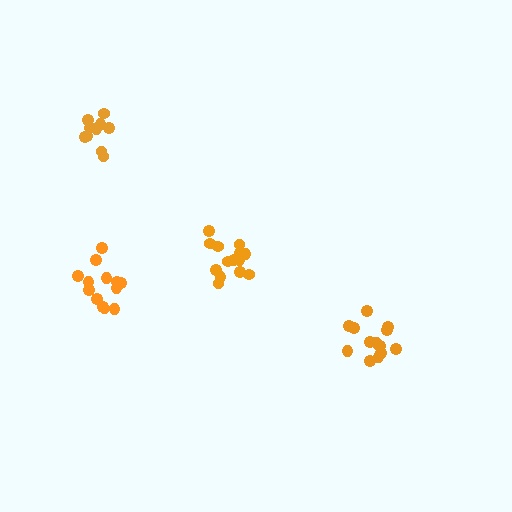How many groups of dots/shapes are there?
There are 4 groups.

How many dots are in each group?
Group 1: 13 dots, Group 2: 15 dots, Group 3: 13 dots, Group 4: 10 dots (51 total).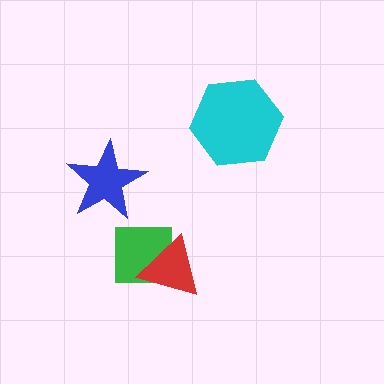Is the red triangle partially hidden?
No, no other shape covers it.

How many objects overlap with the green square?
1 object overlaps with the green square.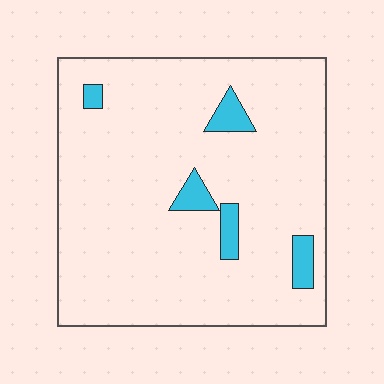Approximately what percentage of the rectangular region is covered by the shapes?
Approximately 5%.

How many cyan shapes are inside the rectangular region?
5.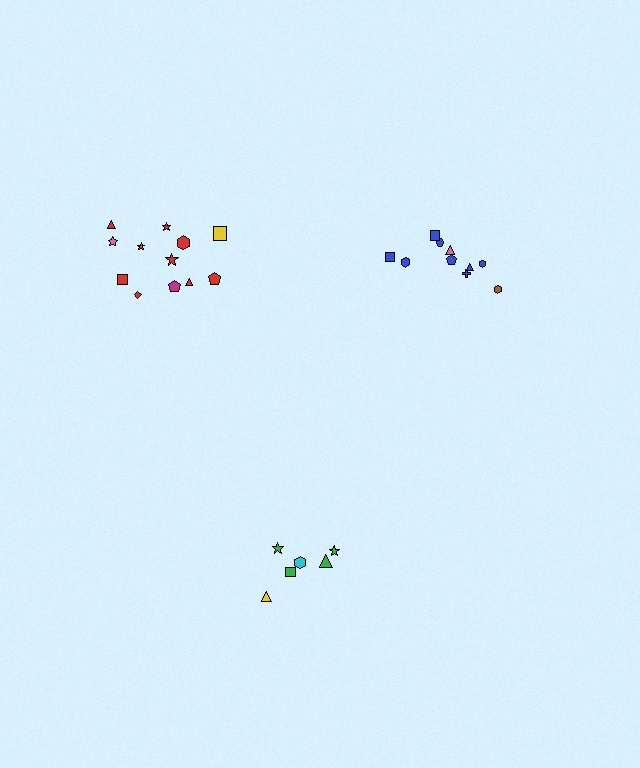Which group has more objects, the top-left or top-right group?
The top-left group.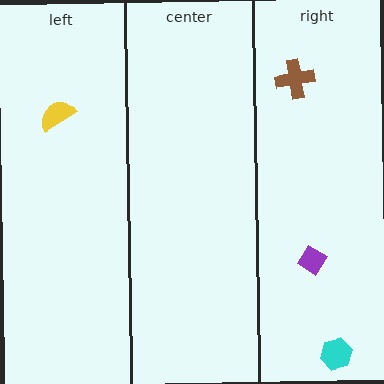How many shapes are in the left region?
1.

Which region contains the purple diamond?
The right region.